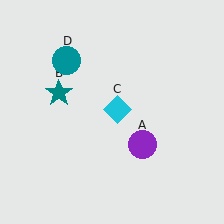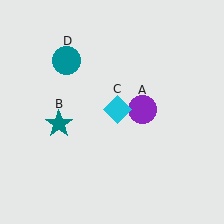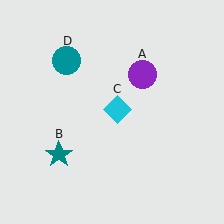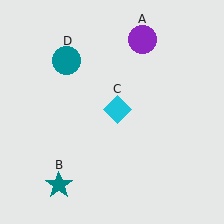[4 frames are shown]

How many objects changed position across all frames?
2 objects changed position: purple circle (object A), teal star (object B).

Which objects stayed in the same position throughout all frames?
Cyan diamond (object C) and teal circle (object D) remained stationary.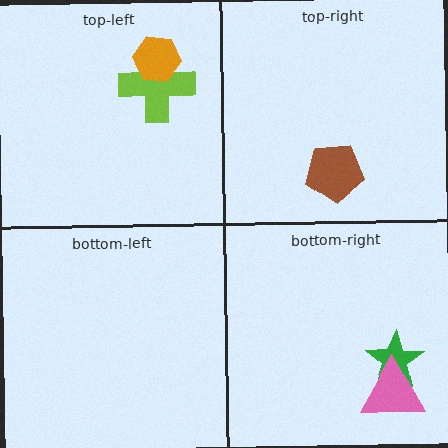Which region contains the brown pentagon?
The top-right region.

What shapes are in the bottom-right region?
The green star, the pink triangle.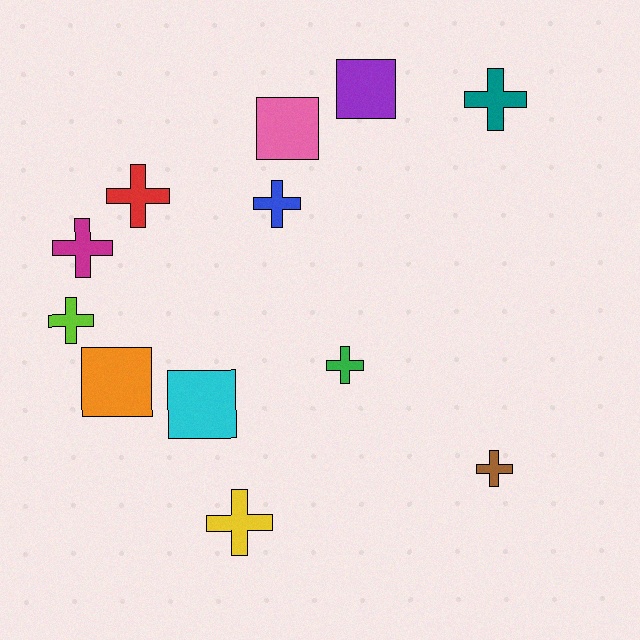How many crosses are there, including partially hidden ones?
There are 8 crosses.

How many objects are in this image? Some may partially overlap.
There are 12 objects.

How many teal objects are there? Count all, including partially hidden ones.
There is 1 teal object.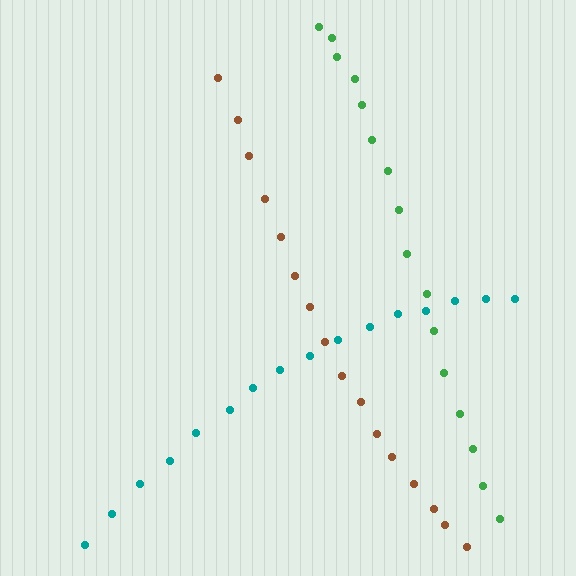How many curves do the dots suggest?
There are 3 distinct paths.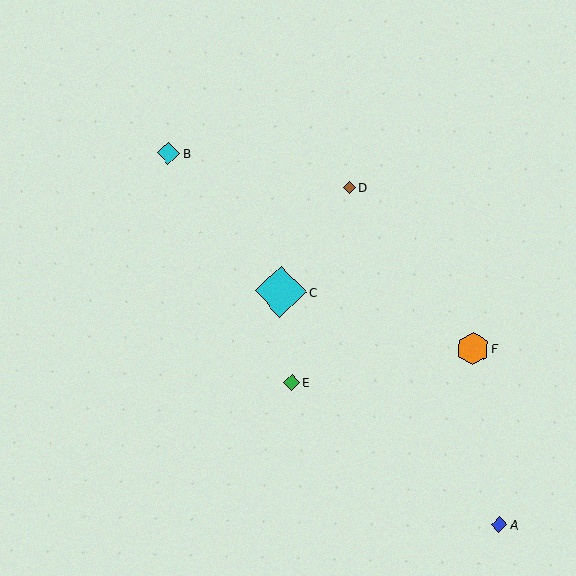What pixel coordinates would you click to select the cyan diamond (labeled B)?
Click at (168, 153) to select the cyan diamond B.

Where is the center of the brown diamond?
The center of the brown diamond is at (349, 187).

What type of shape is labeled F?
Shape F is an orange hexagon.